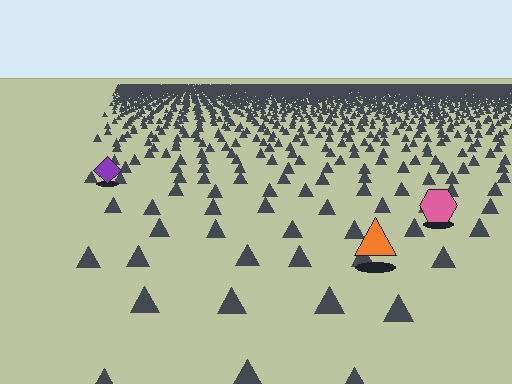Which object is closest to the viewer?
The orange triangle is closest. The texture marks near it are larger and more spread out.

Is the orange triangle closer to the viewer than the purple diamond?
Yes. The orange triangle is closer — you can tell from the texture gradient: the ground texture is coarser near it.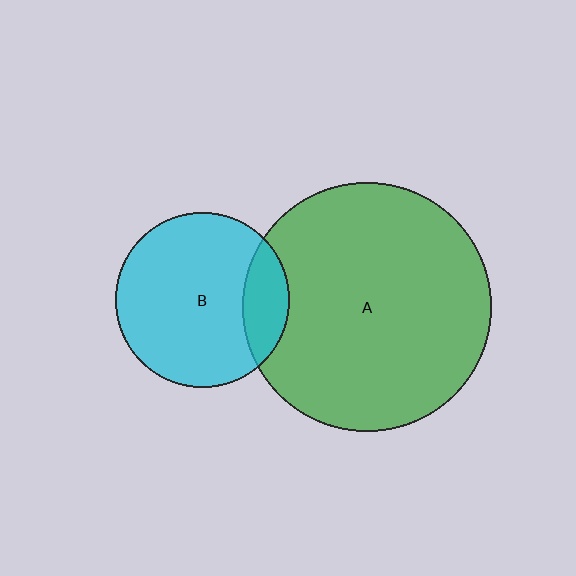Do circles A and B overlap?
Yes.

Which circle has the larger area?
Circle A (green).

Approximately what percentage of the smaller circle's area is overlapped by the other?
Approximately 15%.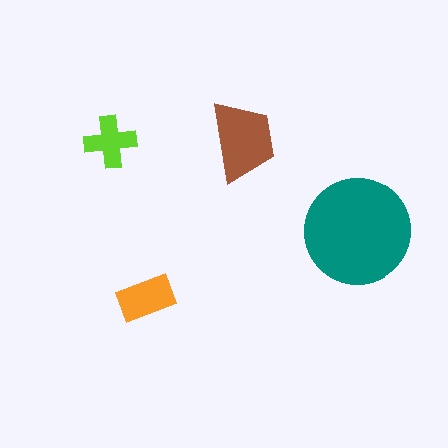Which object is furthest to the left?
The lime cross is leftmost.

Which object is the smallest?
The lime cross.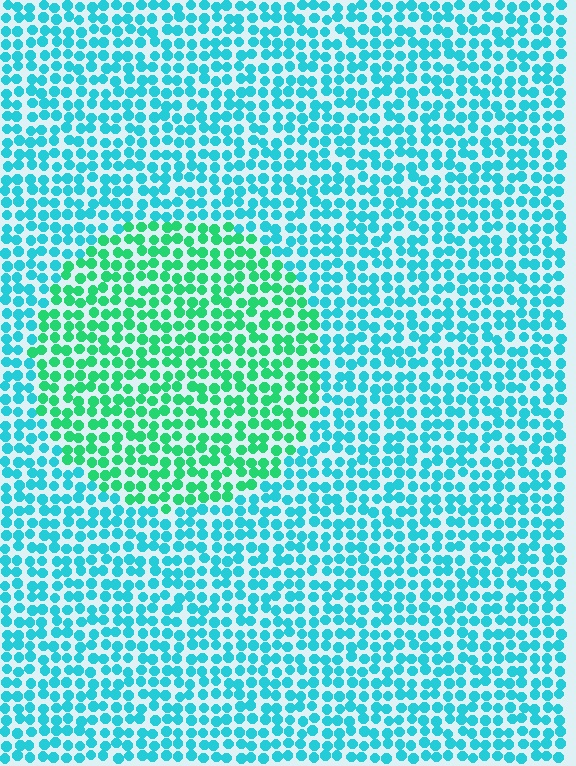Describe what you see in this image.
The image is filled with small cyan elements in a uniform arrangement. A circle-shaped region is visible where the elements are tinted to a slightly different hue, forming a subtle color boundary.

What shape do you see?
I see a circle.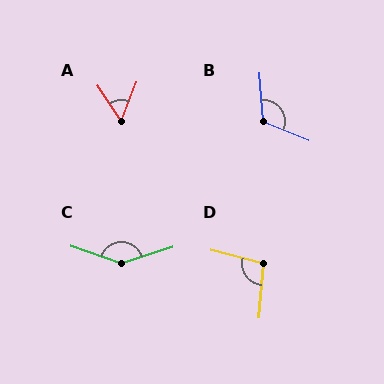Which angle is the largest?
C, at approximately 143 degrees.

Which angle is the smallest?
A, at approximately 55 degrees.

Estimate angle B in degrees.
Approximately 117 degrees.